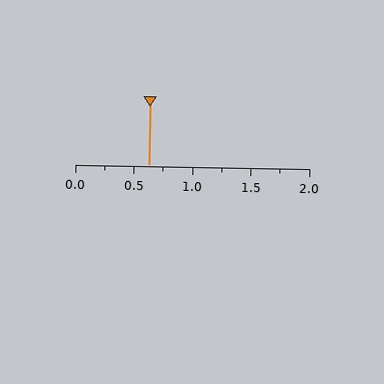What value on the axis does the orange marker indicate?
The marker indicates approximately 0.62.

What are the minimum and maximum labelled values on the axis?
The axis runs from 0.0 to 2.0.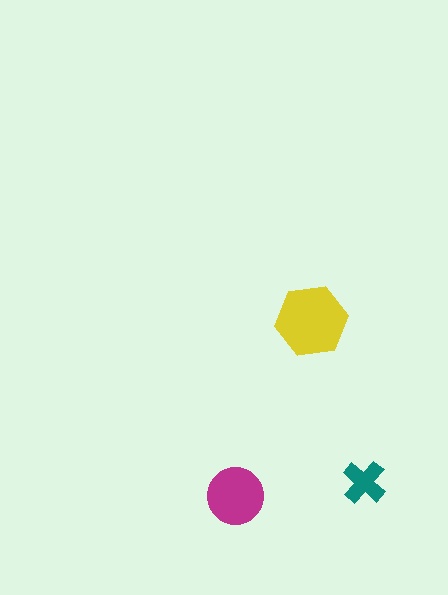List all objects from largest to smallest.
The yellow hexagon, the magenta circle, the teal cross.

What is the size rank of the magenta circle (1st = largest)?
2nd.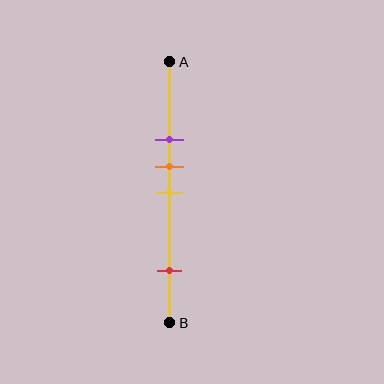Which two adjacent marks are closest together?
The orange and yellow marks are the closest adjacent pair.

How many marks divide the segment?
There are 4 marks dividing the segment.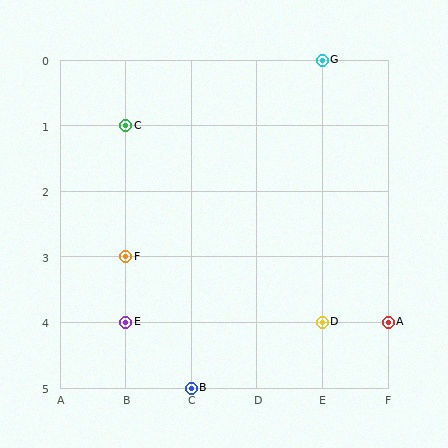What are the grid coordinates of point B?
Point B is at grid coordinates (C, 5).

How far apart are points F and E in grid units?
Points F and E are 1 row apart.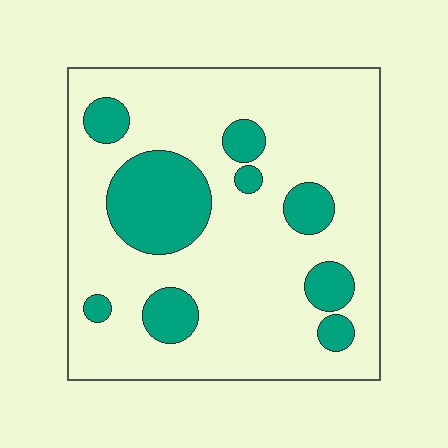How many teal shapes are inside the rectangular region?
9.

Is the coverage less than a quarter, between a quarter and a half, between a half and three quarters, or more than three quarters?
Less than a quarter.